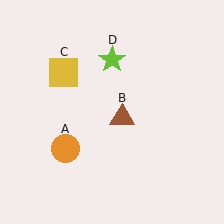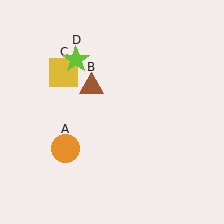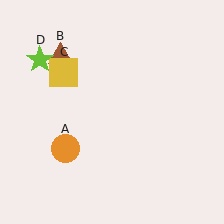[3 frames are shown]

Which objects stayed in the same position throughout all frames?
Orange circle (object A) and yellow square (object C) remained stationary.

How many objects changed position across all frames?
2 objects changed position: brown triangle (object B), lime star (object D).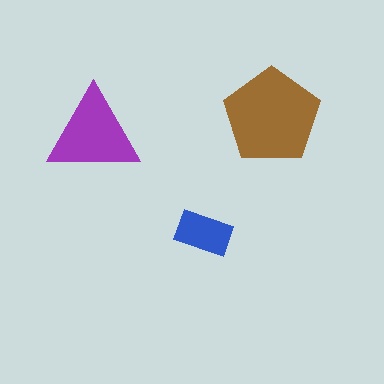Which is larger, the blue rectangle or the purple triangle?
The purple triangle.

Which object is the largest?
The brown pentagon.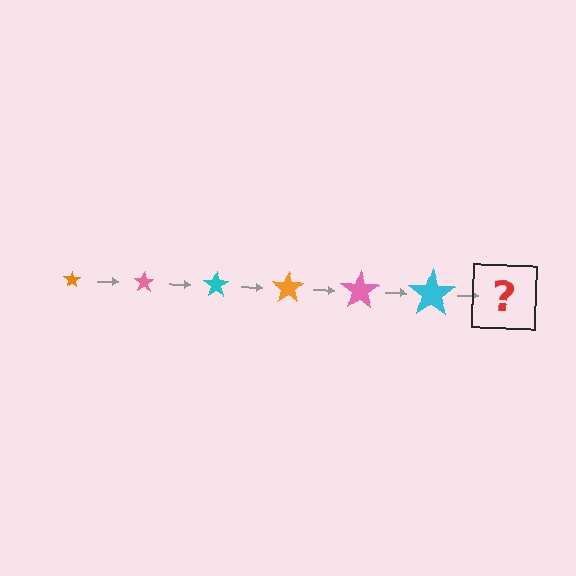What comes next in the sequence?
The next element should be an orange star, larger than the previous one.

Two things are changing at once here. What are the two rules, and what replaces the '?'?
The two rules are that the star grows larger each step and the color cycles through orange, pink, and cyan. The '?' should be an orange star, larger than the previous one.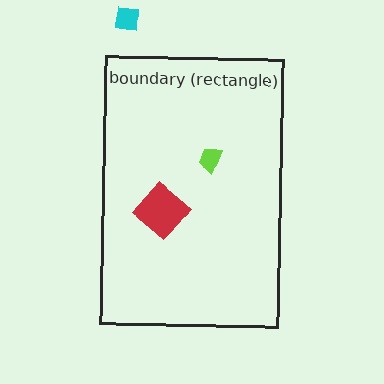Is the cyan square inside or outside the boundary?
Outside.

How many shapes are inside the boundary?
2 inside, 1 outside.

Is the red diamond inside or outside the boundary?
Inside.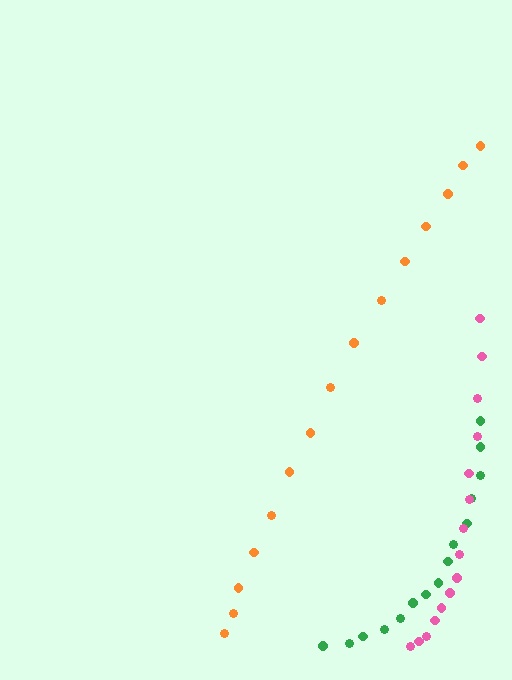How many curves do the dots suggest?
There are 3 distinct paths.